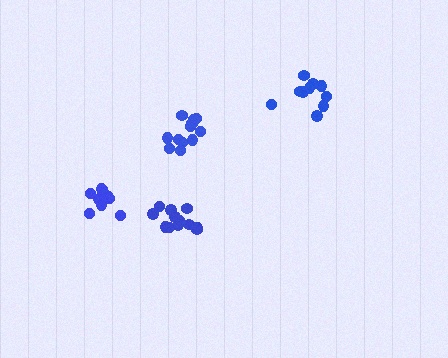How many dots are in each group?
Group 1: 10 dots, Group 2: 12 dots, Group 3: 9 dots, Group 4: 12 dots (43 total).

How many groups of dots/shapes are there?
There are 4 groups.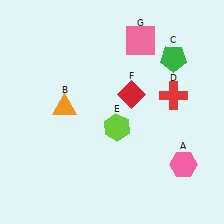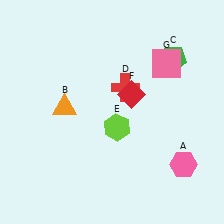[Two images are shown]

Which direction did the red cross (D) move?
The red cross (D) moved left.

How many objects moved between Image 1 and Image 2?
2 objects moved between the two images.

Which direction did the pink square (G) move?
The pink square (G) moved right.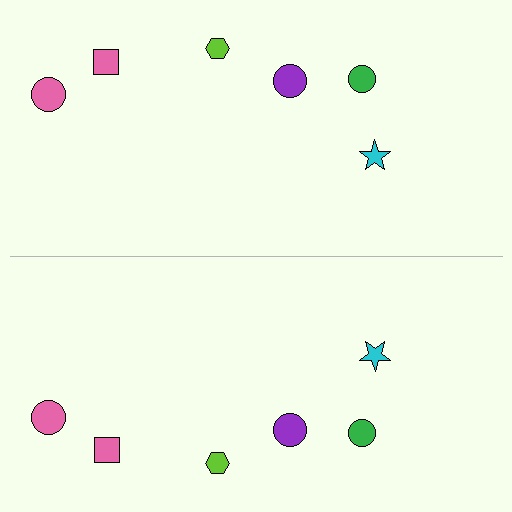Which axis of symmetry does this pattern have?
The pattern has a horizontal axis of symmetry running through the center of the image.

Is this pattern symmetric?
Yes, this pattern has bilateral (reflection) symmetry.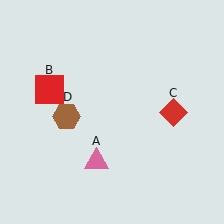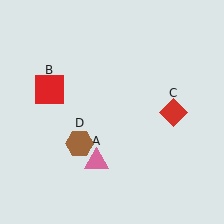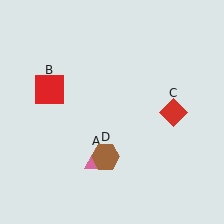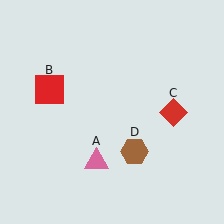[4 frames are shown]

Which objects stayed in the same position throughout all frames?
Pink triangle (object A) and red square (object B) and red diamond (object C) remained stationary.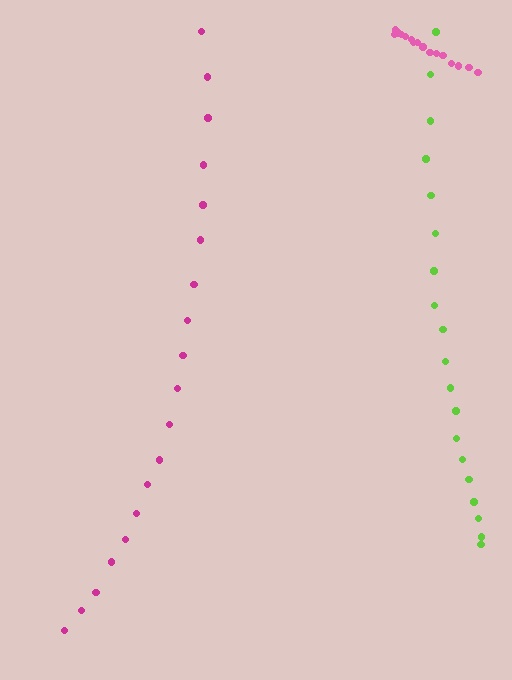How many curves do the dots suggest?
There are 3 distinct paths.